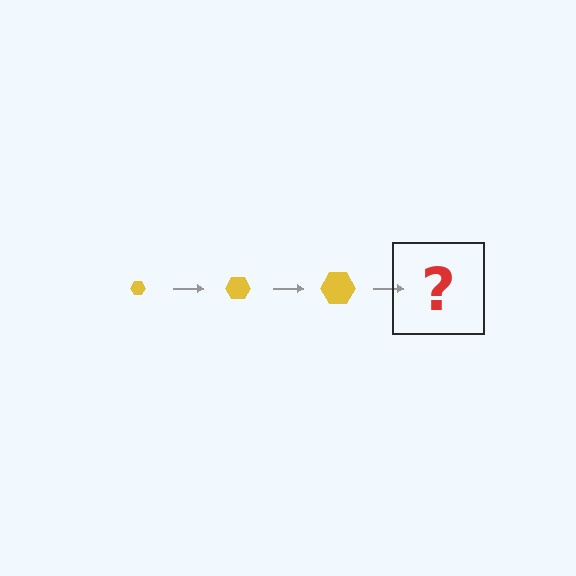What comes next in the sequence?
The next element should be a yellow hexagon, larger than the previous one.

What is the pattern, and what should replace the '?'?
The pattern is that the hexagon gets progressively larger each step. The '?' should be a yellow hexagon, larger than the previous one.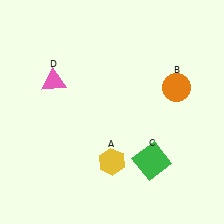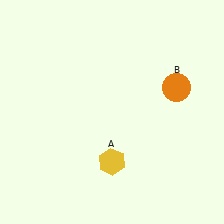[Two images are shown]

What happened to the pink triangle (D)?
The pink triangle (D) was removed in Image 2. It was in the top-left area of Image 1.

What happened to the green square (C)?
The green square (C) was removed in Image 2. It was in the bottom-right area of Image 1.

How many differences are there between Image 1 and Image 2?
There are 2 differences between the two images.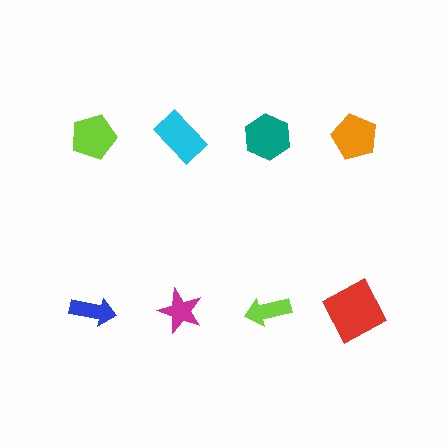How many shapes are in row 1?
4 shapes.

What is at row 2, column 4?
A red square.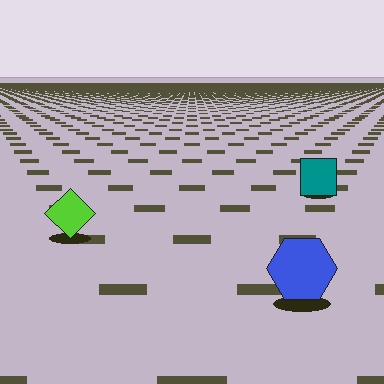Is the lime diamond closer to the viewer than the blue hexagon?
No. The blue hexagon is closer — you can tell from the texture gradient: the ground texture is coarser near it.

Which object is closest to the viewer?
The blue hexagon is closest. The texture marks near it are larger and more spread out.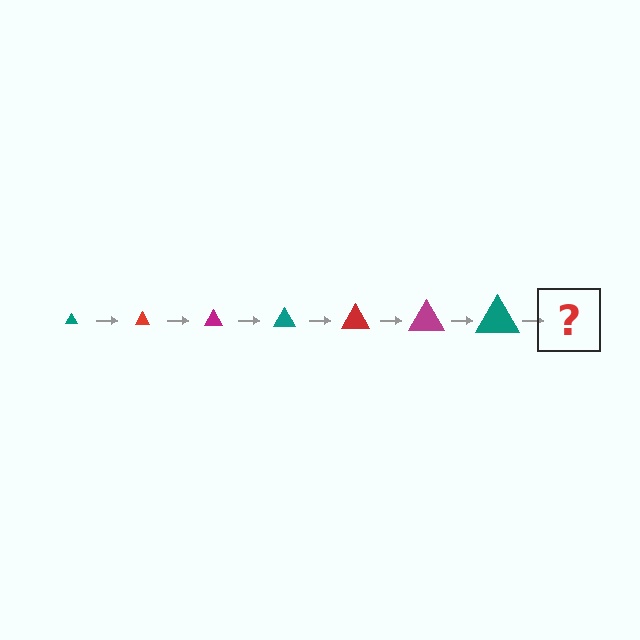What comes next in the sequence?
The next element should be a red triangle, larger than the previous one.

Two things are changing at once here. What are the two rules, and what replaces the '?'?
The two rules are that the triangle grows larger each step and the color cycles through teal, red, and magenta. The '?' should be a red triangle, larger than the previous one.